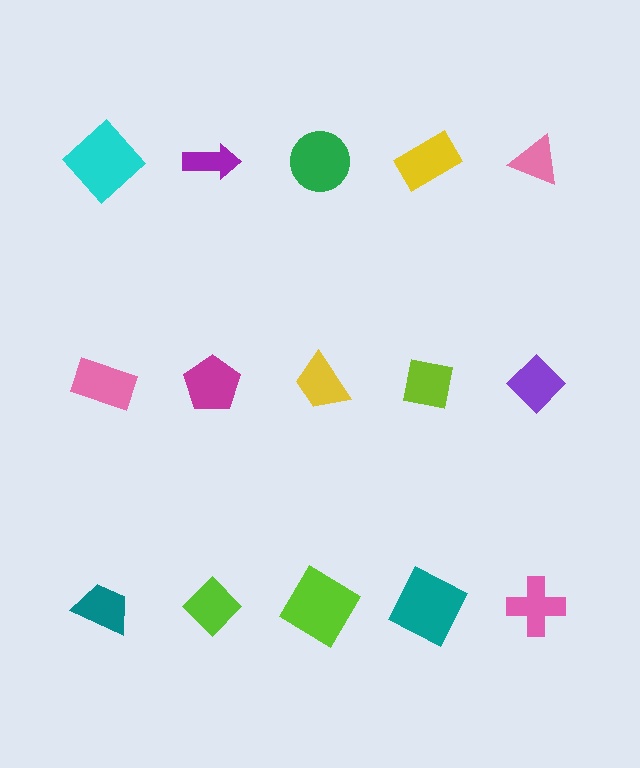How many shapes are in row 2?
5 shapes.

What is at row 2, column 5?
A purple diamond.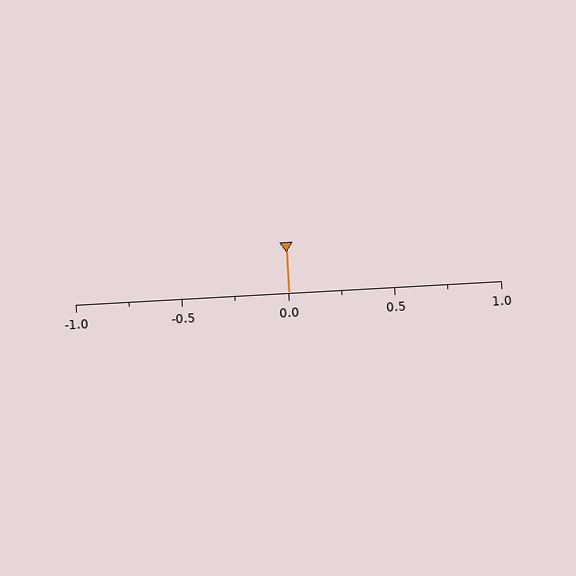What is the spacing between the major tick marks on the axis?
The major ticks are spaced 0.5 apart.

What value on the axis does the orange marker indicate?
The marker indicates approximately 0.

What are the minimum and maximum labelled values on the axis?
The axis runs from -1.0 to 1.0.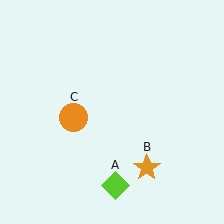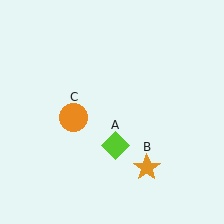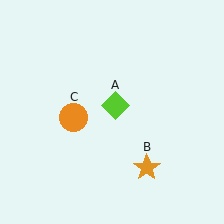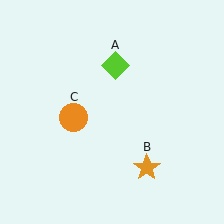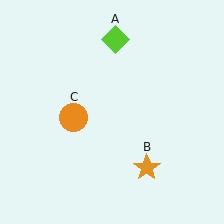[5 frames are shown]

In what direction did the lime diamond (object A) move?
The lime diamond (object A) moved up.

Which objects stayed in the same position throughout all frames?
Orange star (object B) and orange circle (object C) remained stationary.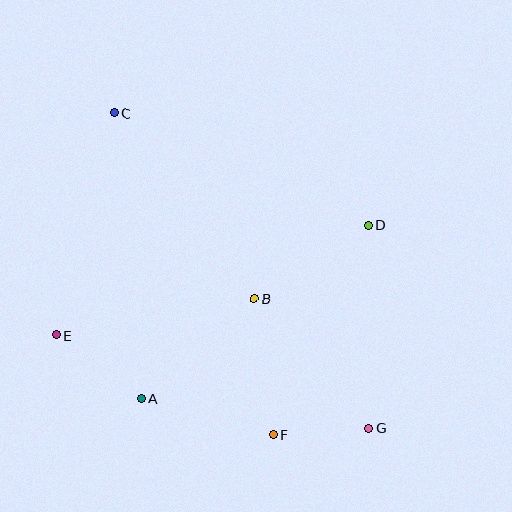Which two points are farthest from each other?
Points C and G are farthest from each other.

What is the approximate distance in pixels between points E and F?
The distance between E and F is approximately 239 pixels.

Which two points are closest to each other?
Points F and G are closest to each other.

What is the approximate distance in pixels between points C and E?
The distance between C and E is approximately 229 pixels.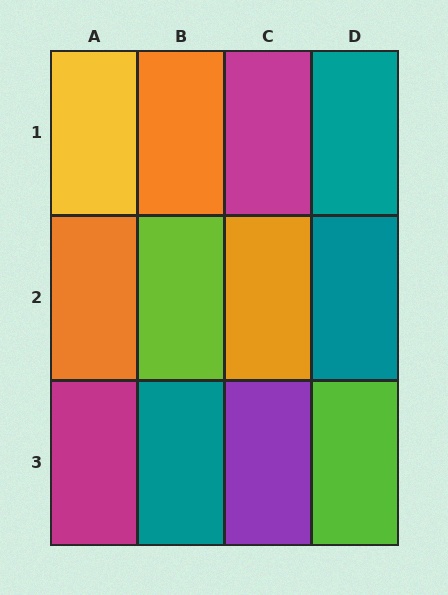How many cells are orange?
3 cells are orange.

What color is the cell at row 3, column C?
Purple.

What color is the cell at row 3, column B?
Teal.